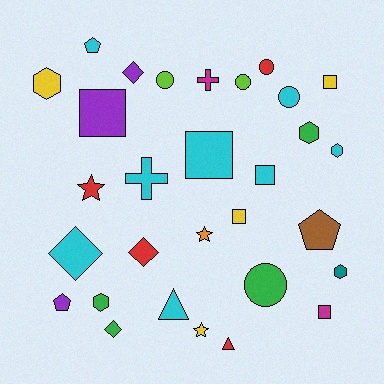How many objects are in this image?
There are 30 objects.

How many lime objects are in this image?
There are 2 lime objects.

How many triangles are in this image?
There are 2 triangles.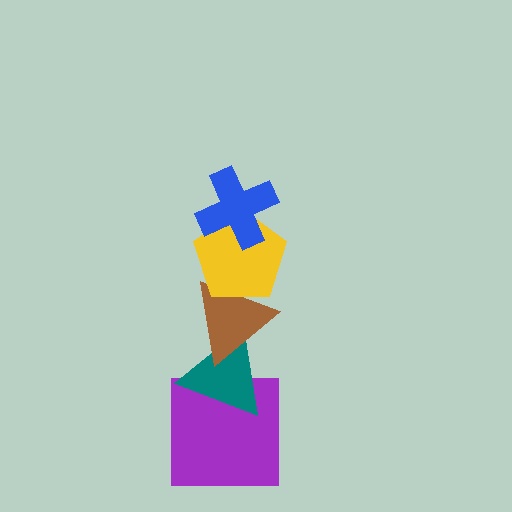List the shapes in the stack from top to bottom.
From top to bottom: the blue cross, the yellow pentagon, the brown triangle, the teal triangle, the purple square.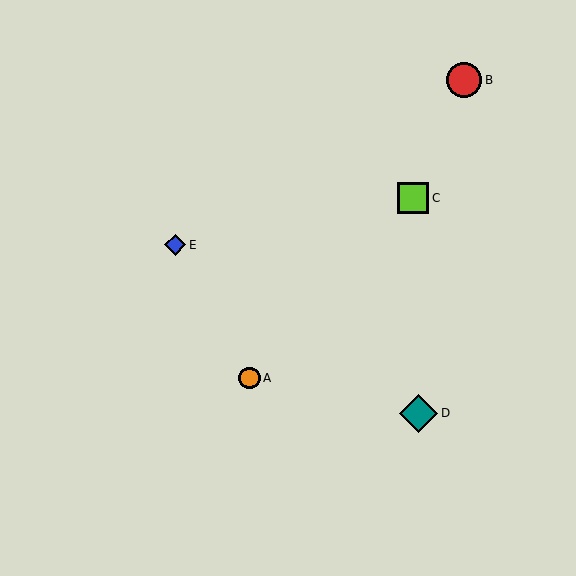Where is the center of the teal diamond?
The center of the teal diamond is at (419, 413).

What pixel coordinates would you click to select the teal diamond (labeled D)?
Click at (419, 413) to select the teal diamond D.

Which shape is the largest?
The teal diamond (labeled D) is the largest.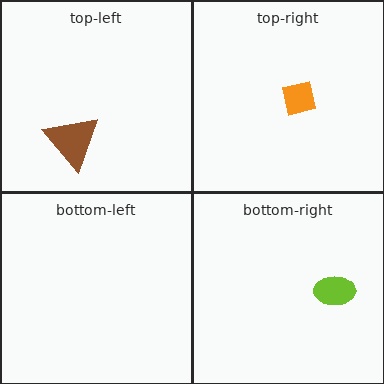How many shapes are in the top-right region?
1.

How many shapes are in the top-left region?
1.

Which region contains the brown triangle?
The top-left region.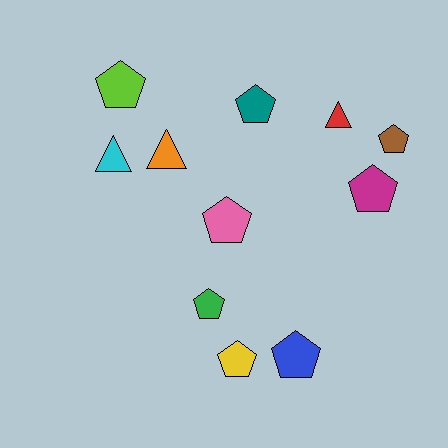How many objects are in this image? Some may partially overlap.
There are 11 objects.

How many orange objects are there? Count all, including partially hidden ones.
There is 1 orange object.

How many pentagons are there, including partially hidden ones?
There are 8 pentagons.